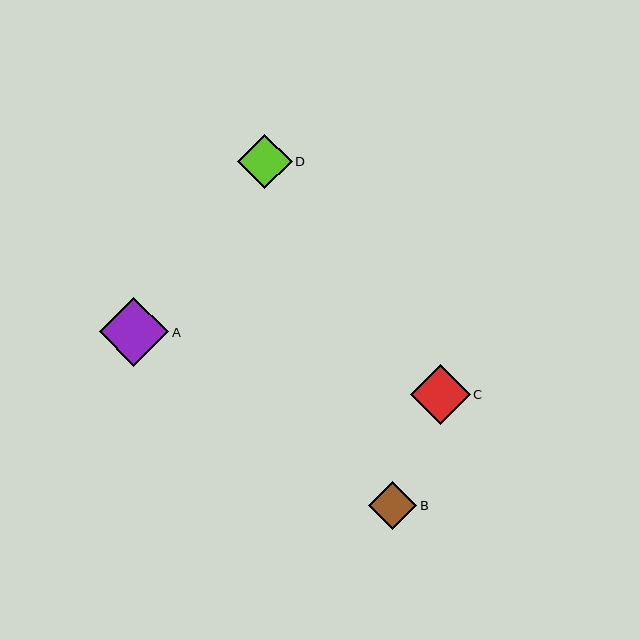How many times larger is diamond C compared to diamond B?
Diamond C is approximately 1.2 times the size of diamond B.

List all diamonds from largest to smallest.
From largest to smallest: A, C, D, B.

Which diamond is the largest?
Diamond A is the largest with a size of approximately 70 pixels.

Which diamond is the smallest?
Diamond B is the smallest with a size of approximately 48 pixels.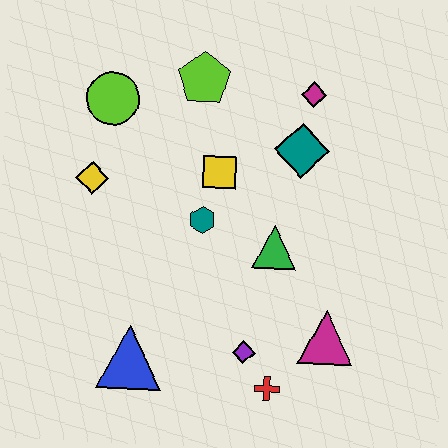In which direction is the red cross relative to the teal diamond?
The red cross is below the teal diamond.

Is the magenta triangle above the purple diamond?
Yes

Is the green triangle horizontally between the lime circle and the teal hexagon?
No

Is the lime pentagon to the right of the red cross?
No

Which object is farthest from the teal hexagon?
The red cross is farthest from the teal hexagon.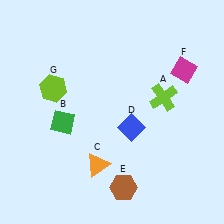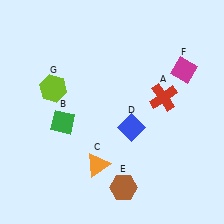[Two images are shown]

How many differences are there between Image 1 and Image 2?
There is 1 difference between the two images.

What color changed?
The cross (A) changed from lime in Image 1 to red in Image 2.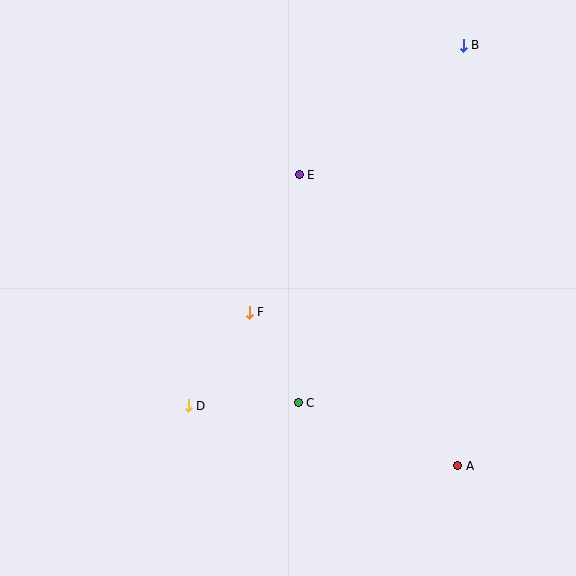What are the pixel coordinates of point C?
Point C is at (298, 403).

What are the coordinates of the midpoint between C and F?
The midpoint between C and F is at (274, 358).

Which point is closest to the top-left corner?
Point E is closest to the top-left corner.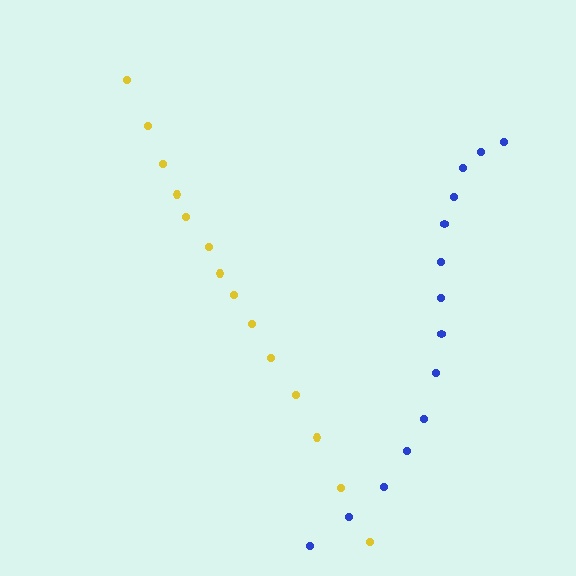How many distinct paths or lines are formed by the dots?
There are 2 distinct paths.